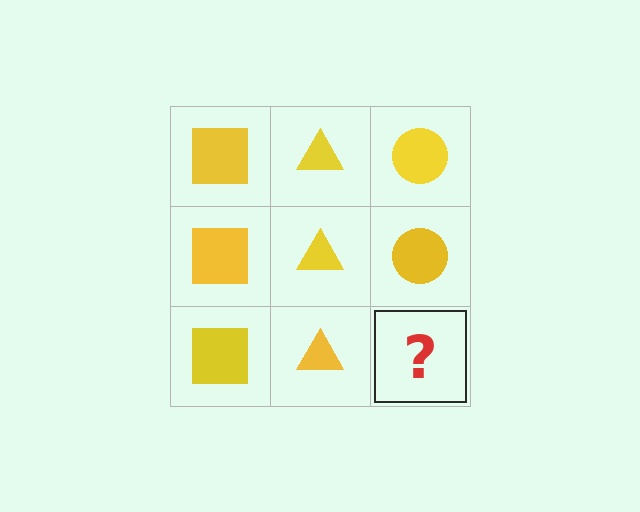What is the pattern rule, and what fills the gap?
The rule is that each column has a consistent shape. The gap should be filled with a yellow circle.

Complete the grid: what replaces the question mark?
The question mark should be replaced with a yellow circle.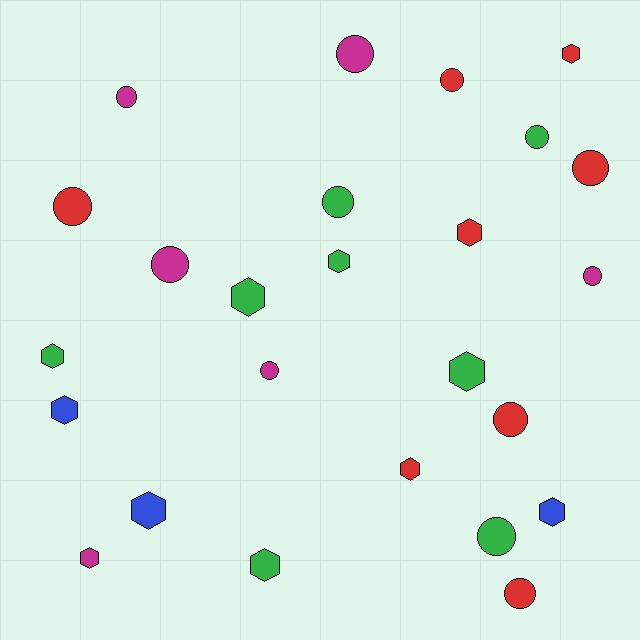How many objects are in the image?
There are 25 objects.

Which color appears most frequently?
Green, with 8 objects.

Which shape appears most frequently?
Circle, with 13 objects.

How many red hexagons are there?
There are 3 red hexagons.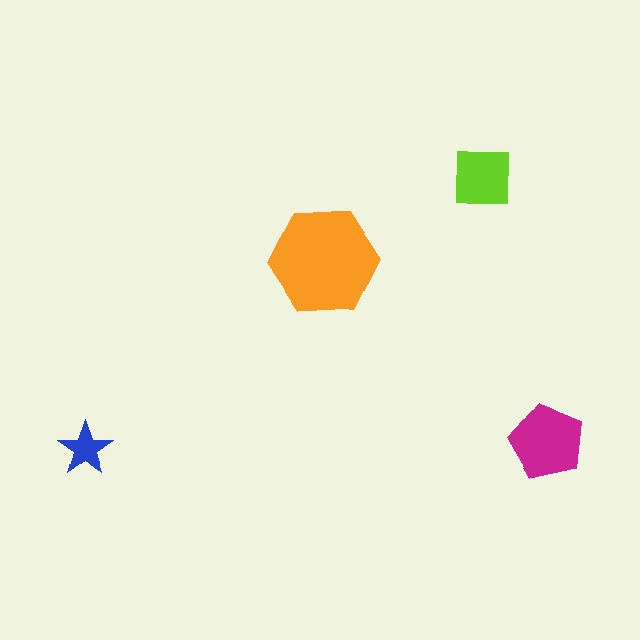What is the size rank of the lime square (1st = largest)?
3rd.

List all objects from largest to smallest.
The orange hexagon, the magenta pentagon, the lime square, the blue star.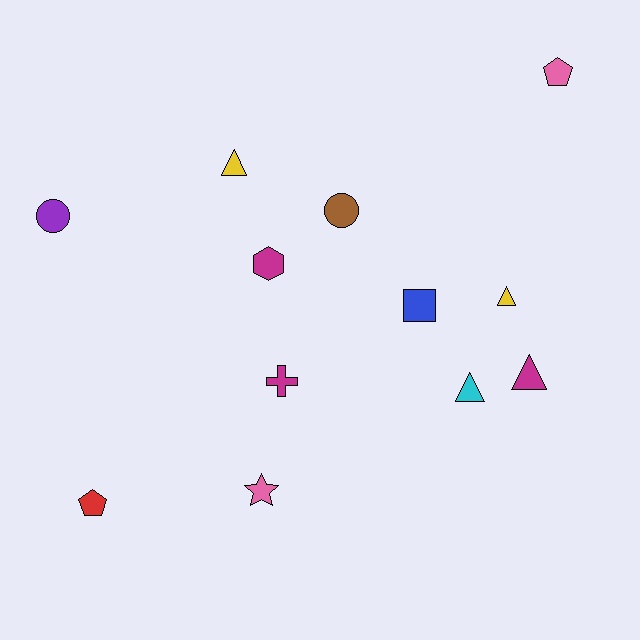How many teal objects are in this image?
There are no teal objects.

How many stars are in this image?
There is 1 star.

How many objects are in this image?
There are 12 objects.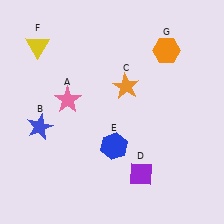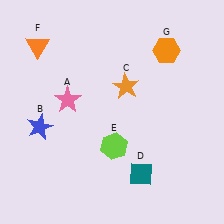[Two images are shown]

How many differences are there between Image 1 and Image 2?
There are 3 differences between the two images.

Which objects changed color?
D changed from purple to teal. E changed from blue to lime. F changed from yellow to orange.